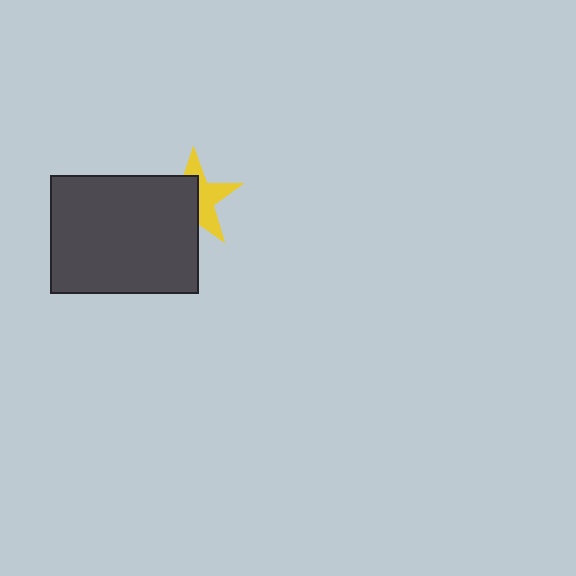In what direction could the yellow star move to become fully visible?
The yellow star could move toward the upper-right. That would shift it out from behind the dark gray rectangle entirely.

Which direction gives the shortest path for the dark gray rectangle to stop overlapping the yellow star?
Moving toward the lower-left gives the shortest separation.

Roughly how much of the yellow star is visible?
About half of it is visible (roughly 46%).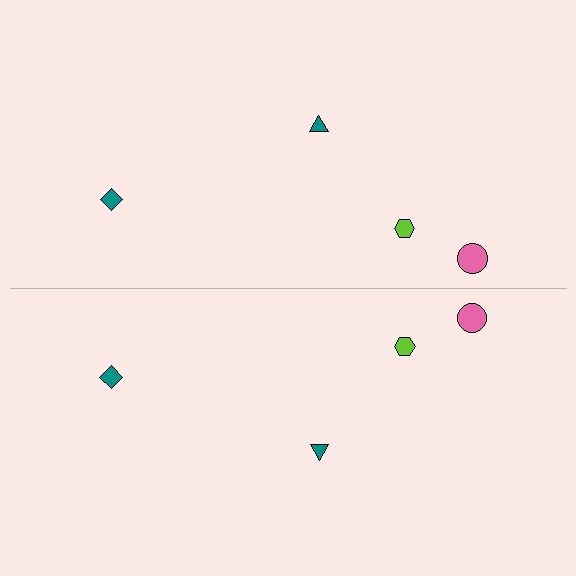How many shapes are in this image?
There are 8 shapes in this image.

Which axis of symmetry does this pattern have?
The pattern has a horizontal axis of symmetry running through the center of the image.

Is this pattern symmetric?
Yes, this pattern has bilateral (reflection) symmetry.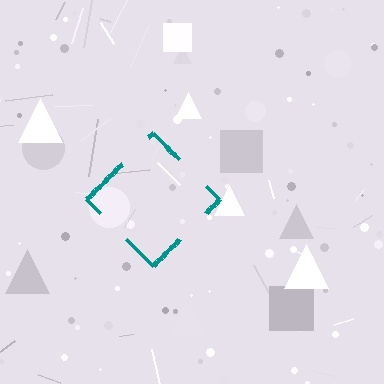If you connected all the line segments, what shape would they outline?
They would outline a diamond.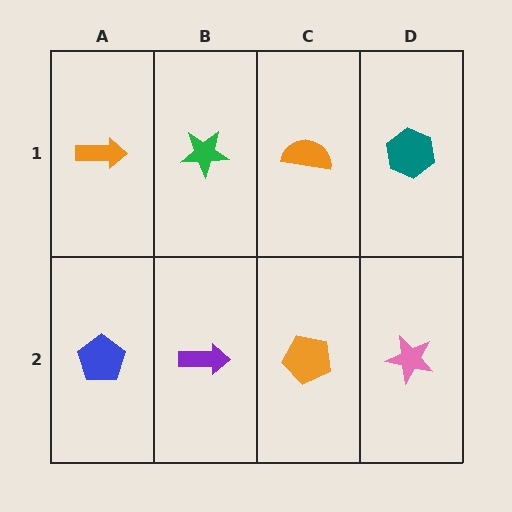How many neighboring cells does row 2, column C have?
3.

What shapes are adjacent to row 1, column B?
A purple arrow (row 2, column B), an orange arrow (row 1, column A), an orange semicircle (row 1, column C).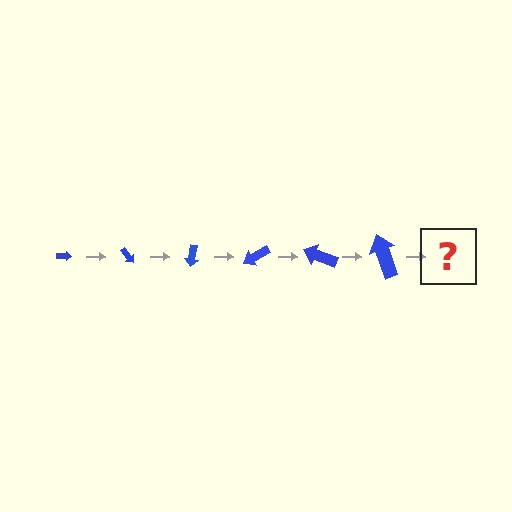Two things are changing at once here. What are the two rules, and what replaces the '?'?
The two rules are that the arrow grows larger each step and it rotates 50 degrees each step. The '?' should be an arrow, larger than the previous one and rotated 300 degrees from the start.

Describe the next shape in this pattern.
It should be an arrow, larger than the previous one and rotated 300 degrees from the start.